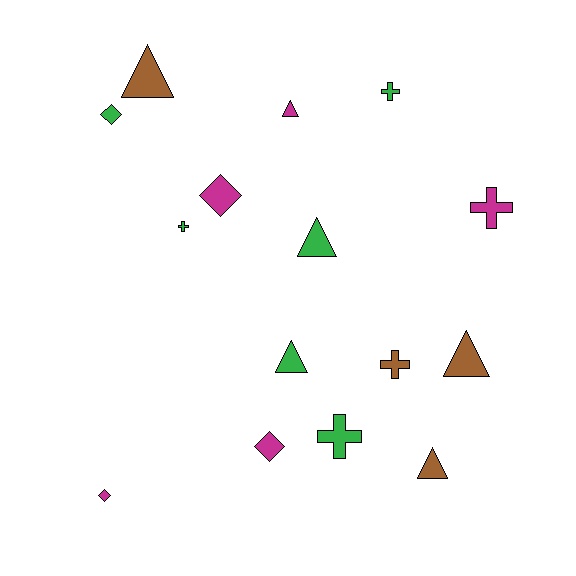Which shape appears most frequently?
Triangle, with 6 objects.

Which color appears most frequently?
Green, with 6 objects.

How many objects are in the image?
There are 15 objects.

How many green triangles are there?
There are 2 green triangles.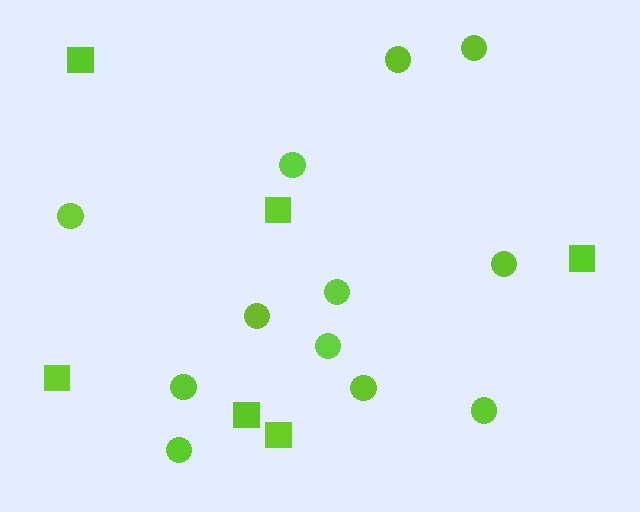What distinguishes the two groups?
There are 2 groups: one group of circles (12) and one group of squares (6).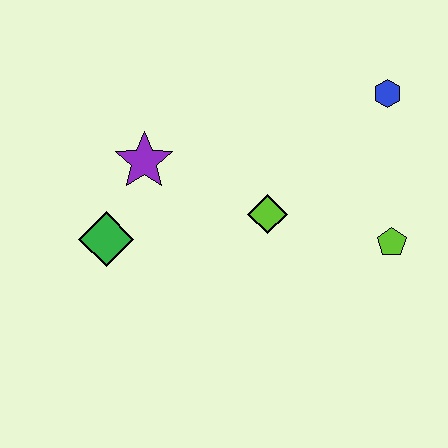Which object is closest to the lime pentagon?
The lime diamond is closest to the lime pentagon.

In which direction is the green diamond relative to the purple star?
The green diamond is below the purple star.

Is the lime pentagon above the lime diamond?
No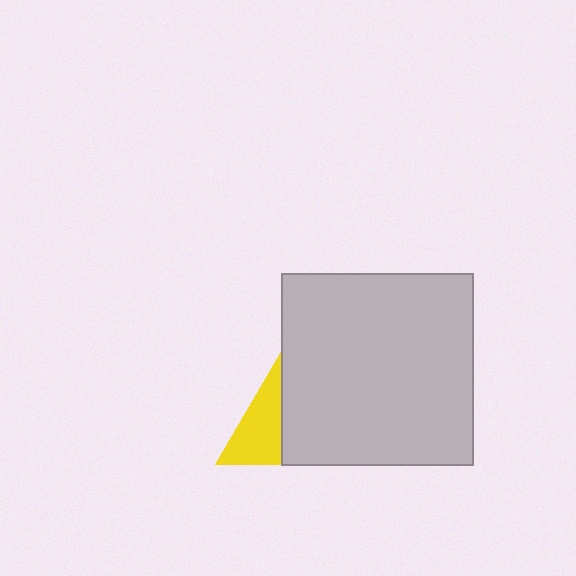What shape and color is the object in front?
The object in front is a light gray square.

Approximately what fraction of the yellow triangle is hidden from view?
Roughly 54% of the yellow triangle is hidden behind the light gray square.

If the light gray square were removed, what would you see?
You would see the complete yellow triangle.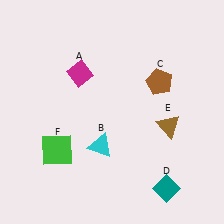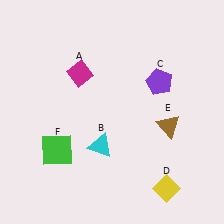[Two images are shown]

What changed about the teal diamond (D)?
In Image 1, D is teal. In Image 2, it changed to yellow.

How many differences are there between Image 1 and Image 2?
There are 2 differences between the two images.